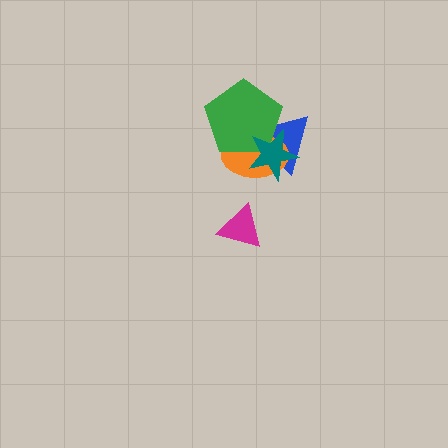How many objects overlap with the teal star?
3 objects overlap with the teal star.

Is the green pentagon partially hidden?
Yes, it is partially covered by another shape.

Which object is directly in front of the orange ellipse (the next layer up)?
The green pentagon is directly in front of the orange ellipse.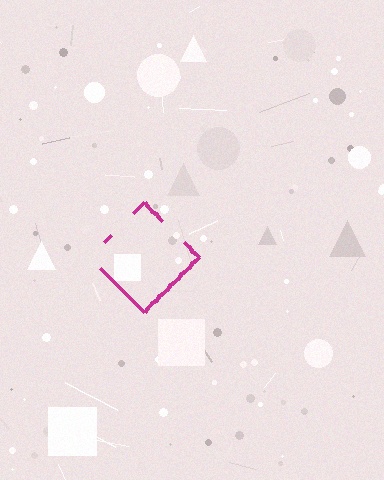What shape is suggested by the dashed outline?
The dashed outline suggests a diamond.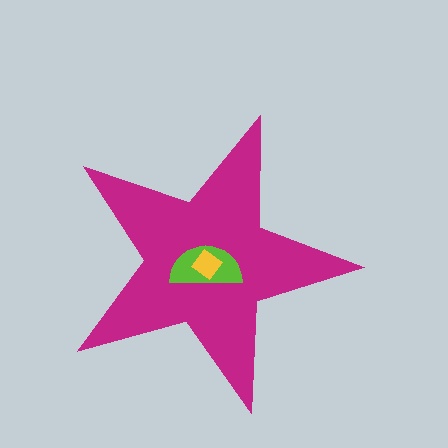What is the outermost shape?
The magenta star.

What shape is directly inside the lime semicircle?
The yellow diamond.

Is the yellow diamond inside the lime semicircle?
Yes.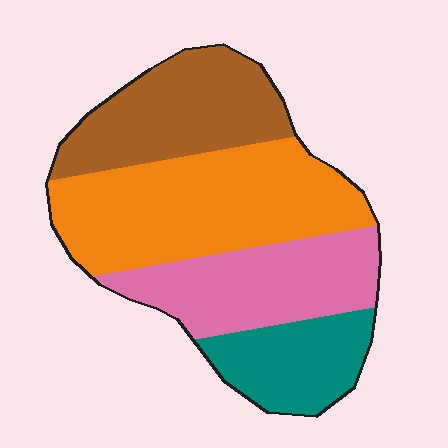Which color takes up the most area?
Orange, at roughly 35%.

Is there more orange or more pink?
Orange.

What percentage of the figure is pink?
Pink takes up about one quarter (1/4) of the figure.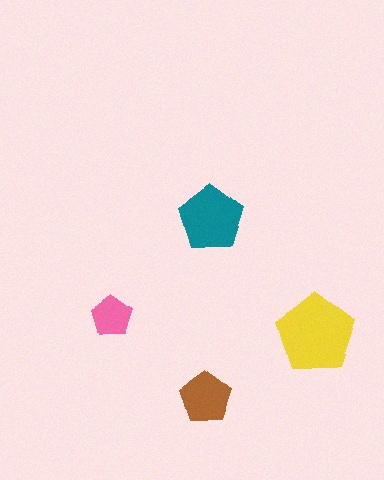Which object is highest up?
The teal pentagon is topmost.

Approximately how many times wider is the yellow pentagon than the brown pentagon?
About 1.5 times wider.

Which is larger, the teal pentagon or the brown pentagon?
The teal one.